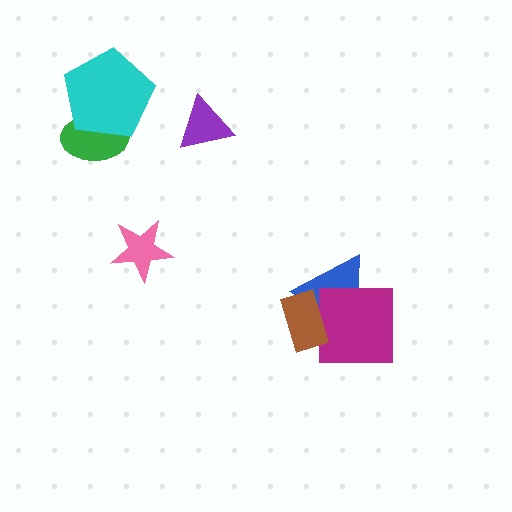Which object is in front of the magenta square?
The brown rectangle is in front of the magenta square.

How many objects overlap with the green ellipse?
1 object overlaps with the green ellipse.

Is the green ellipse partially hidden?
Yes, it is partially covered by another shape.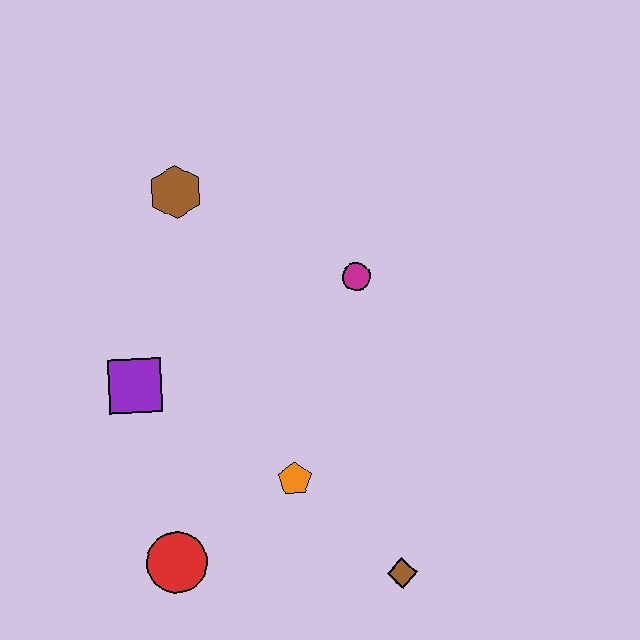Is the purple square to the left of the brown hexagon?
Yes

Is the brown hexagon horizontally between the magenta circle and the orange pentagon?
No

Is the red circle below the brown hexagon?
Yes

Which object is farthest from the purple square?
The brown diamond is farthest from the purple square.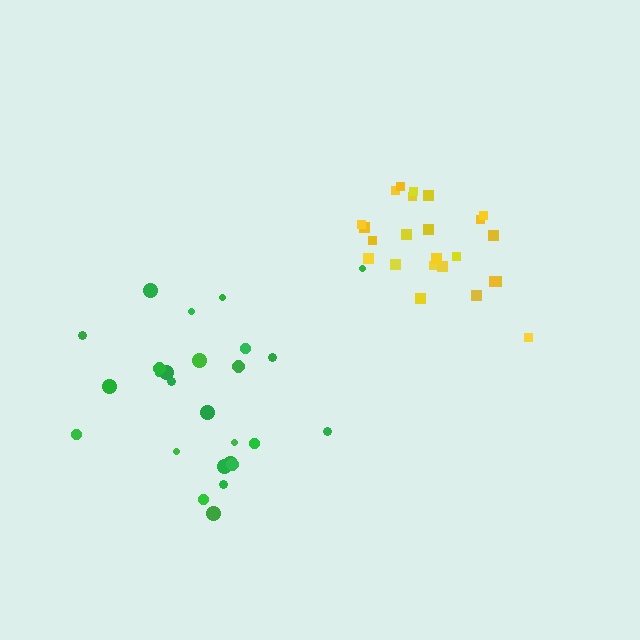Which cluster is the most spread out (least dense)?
Green.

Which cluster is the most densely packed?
Yellow.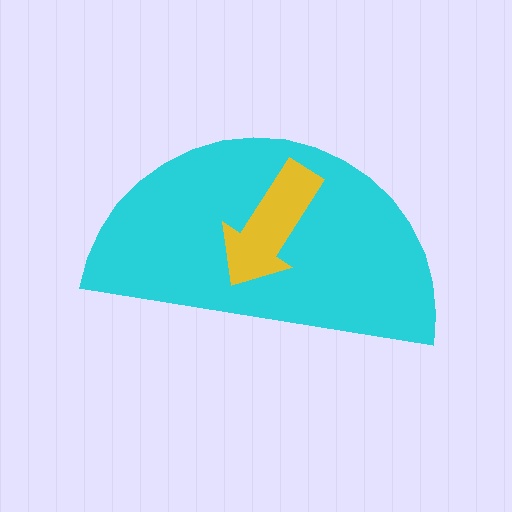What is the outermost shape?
The cyan semicircle.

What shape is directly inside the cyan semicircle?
The yellow arrow.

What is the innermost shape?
The yellow arrow.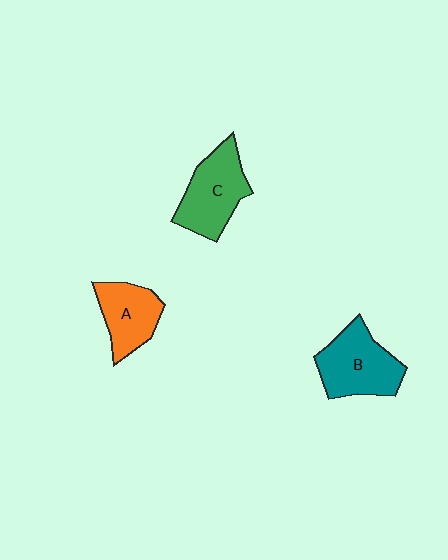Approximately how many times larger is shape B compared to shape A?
Approximately 1.3 times.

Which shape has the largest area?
Shape B (teal).